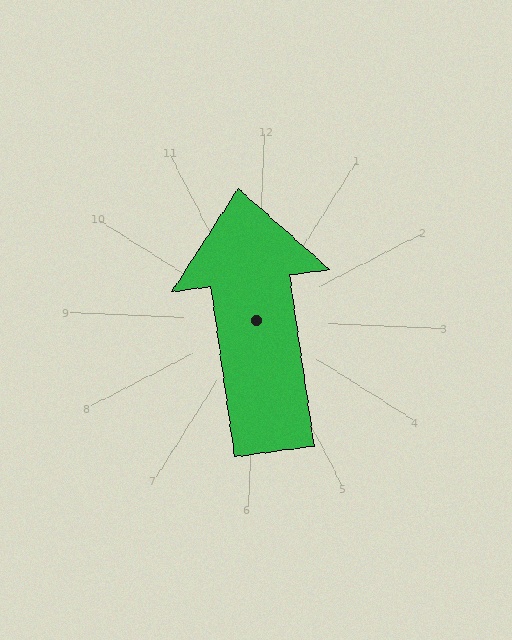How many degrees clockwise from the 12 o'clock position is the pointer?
Approximately 350 degrees.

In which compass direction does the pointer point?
North.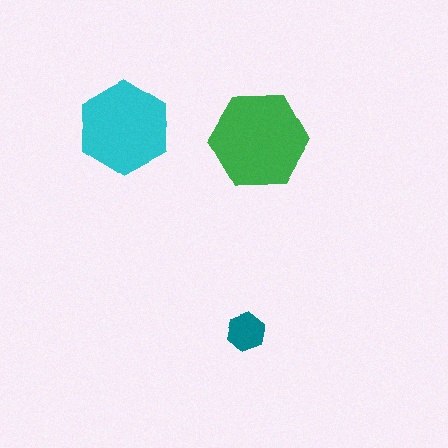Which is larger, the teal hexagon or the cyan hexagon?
The cyan one.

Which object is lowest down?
The teal hexagon is bottommost.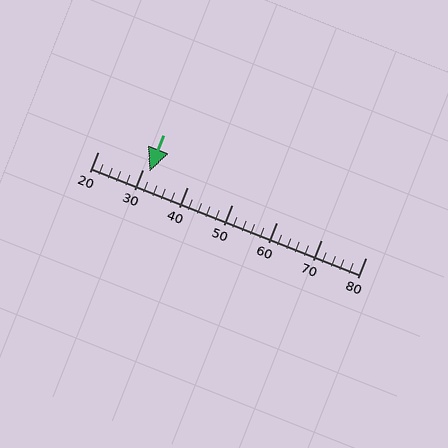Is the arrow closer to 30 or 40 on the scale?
The arrow is closer to 30.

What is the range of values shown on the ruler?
The ruler shows values from 20 to 80.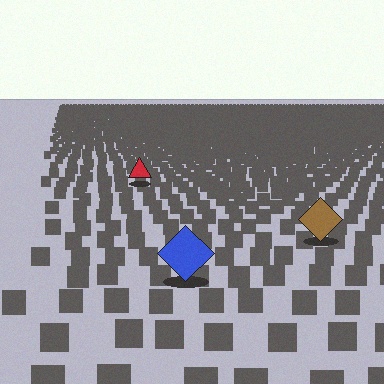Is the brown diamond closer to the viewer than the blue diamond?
No. The blue diamond is closer — you can tell from the texture gradient: the ground texture is coarser near it.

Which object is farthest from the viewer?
The red triangle is farthest from the viewer. It appears smaller and the ground texture around it is denser.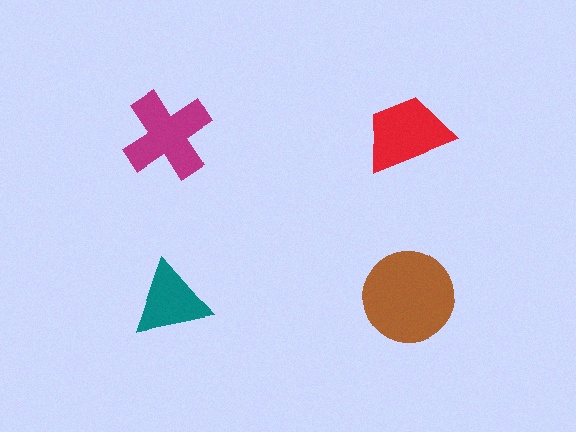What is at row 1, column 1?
A magenta cross.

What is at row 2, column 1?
A teal triangle.